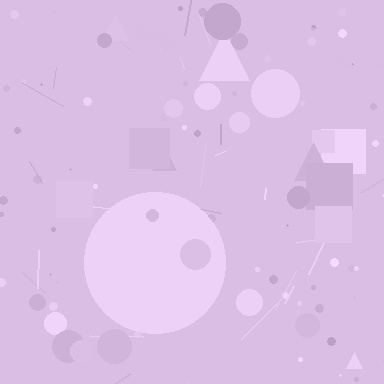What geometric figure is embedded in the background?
A circle is embedded in the background.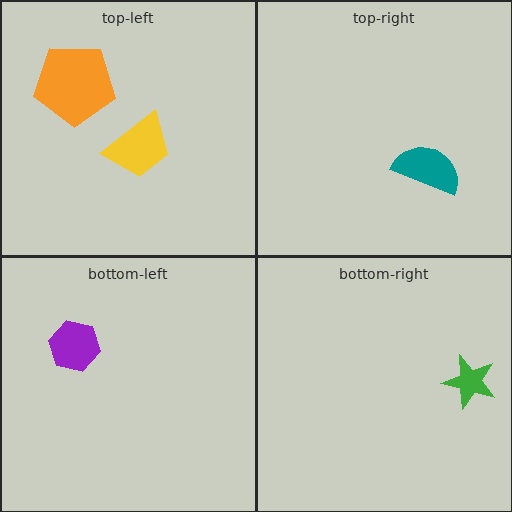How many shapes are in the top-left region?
2.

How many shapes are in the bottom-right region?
1.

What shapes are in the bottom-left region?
The purple hexagon.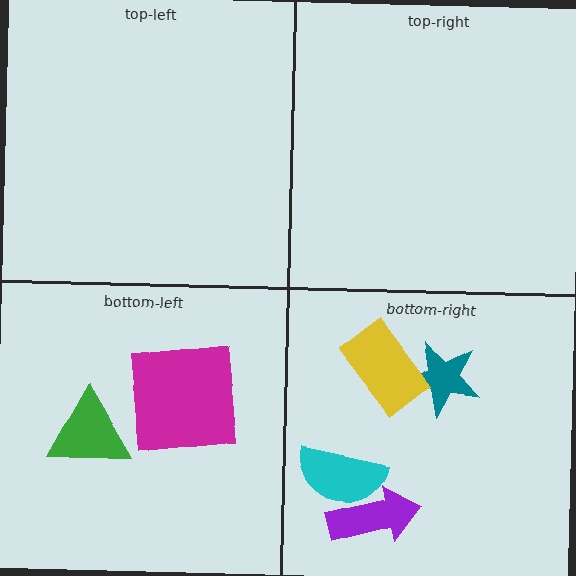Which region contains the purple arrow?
The bottom-right region.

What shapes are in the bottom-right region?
The teal star, the cyan semicircle, the purple arrow, the yellow rectangle.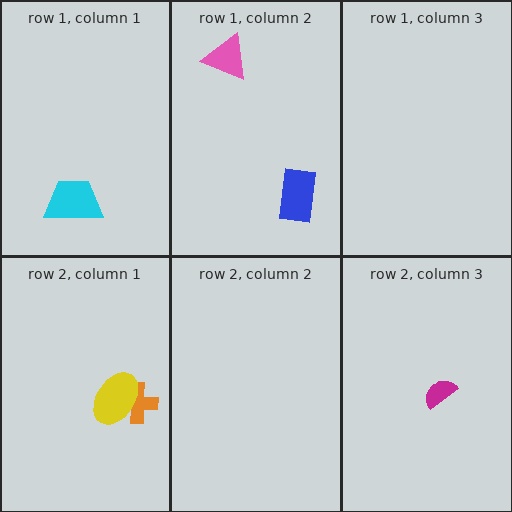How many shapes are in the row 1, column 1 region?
1.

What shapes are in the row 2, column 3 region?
The magenta semicircle.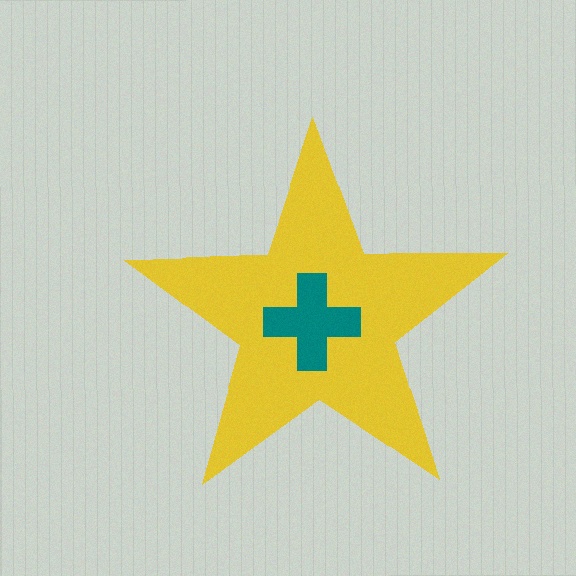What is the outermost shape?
The yellow star.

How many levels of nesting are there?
2.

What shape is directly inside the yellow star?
The teal cross.